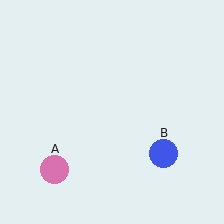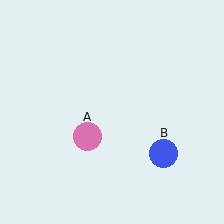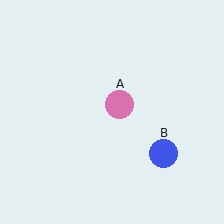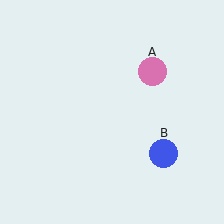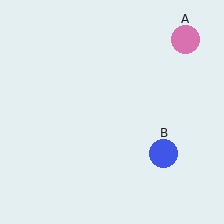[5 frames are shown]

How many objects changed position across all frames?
1 object changed position: pink circle (object A).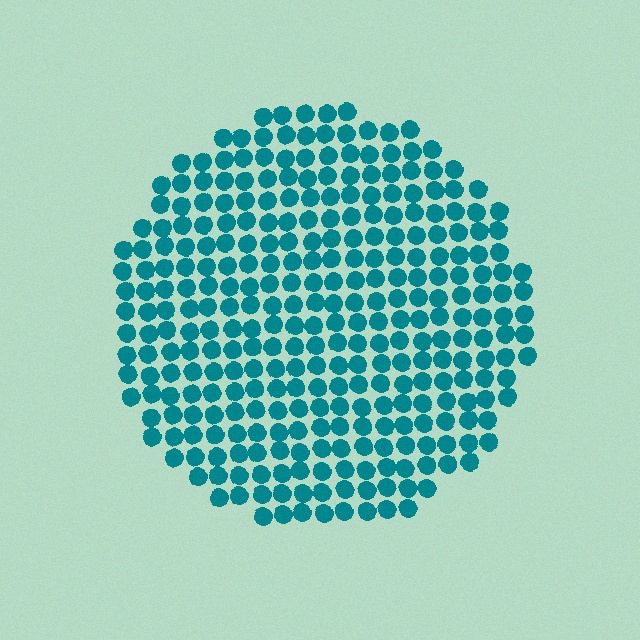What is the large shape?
The large shape is a circle.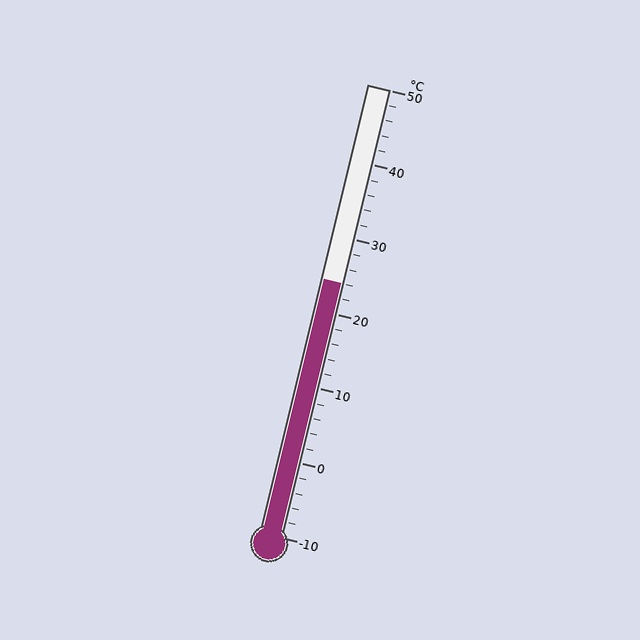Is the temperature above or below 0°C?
The temperature is above 0°C.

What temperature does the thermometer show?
The thermometer shows approximately 24°C.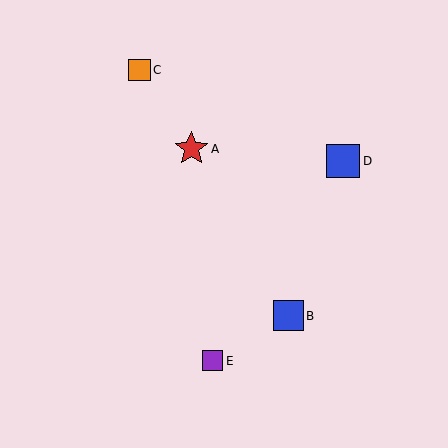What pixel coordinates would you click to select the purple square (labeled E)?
Click at (213, 361) to select the purple square E.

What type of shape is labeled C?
Shape C is an orange square.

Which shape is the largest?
The red star (labeled A) is the largest.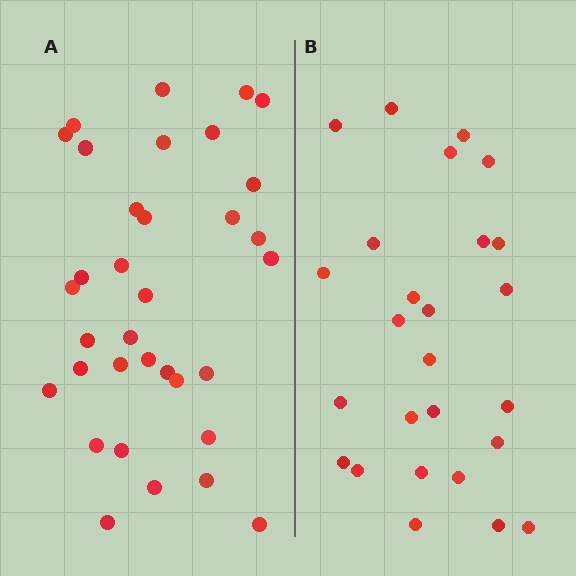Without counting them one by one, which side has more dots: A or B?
Region A (the left region) has more dots.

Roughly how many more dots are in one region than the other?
Region A has roughly 8 or so more dots than region B.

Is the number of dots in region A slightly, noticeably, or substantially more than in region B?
Region A has noticeably more, but not dramatically so. The ratio is roughly 1.3 to 1.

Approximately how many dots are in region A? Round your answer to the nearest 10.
About 30 dots. (The exact count is 34, which rounds to 30.)